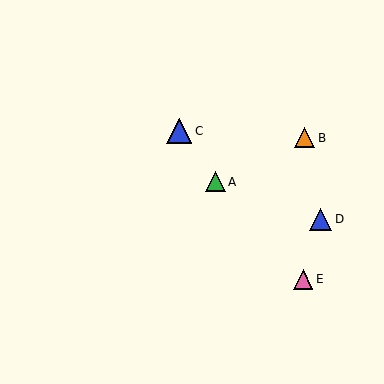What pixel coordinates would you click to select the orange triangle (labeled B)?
Click at (305, 138) to select the orange triangle B.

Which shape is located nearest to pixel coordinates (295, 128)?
The orange triangle (labeled B) at (305, 138) is nearest to that location.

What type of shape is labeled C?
Shape C is a blue triangle.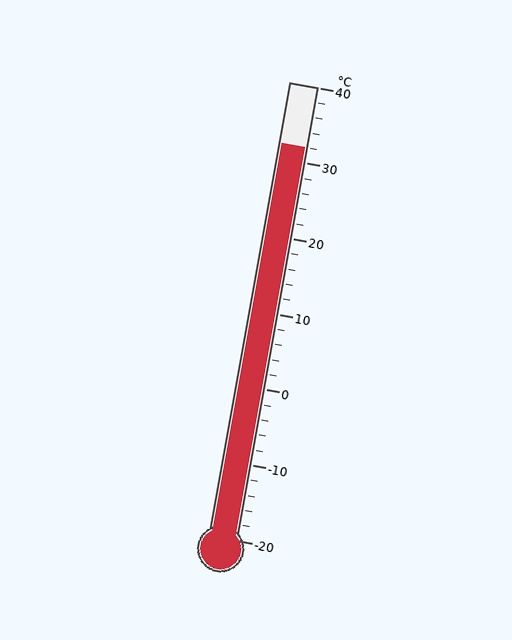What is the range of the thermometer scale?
The thermometer scale ranges from -20°C to 40°C.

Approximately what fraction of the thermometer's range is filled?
The thermometer is filled to approximately 85% of its range.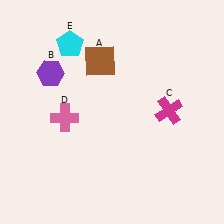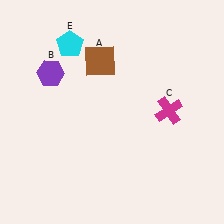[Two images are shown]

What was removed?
The pink cross (D) was removed in Image 2.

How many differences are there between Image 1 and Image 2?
There is 1 difference between the two images.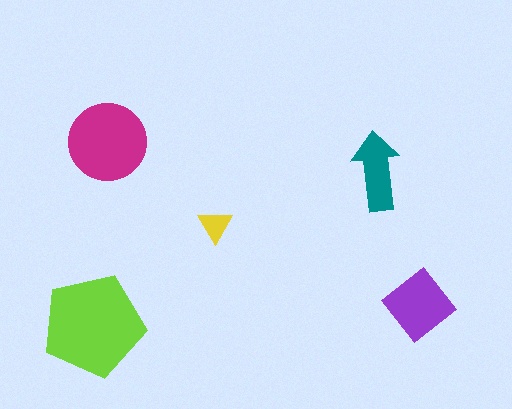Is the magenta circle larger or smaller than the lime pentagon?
Smaller.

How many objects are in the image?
There are 5 objects in the image.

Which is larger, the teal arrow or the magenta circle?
The magenta circle.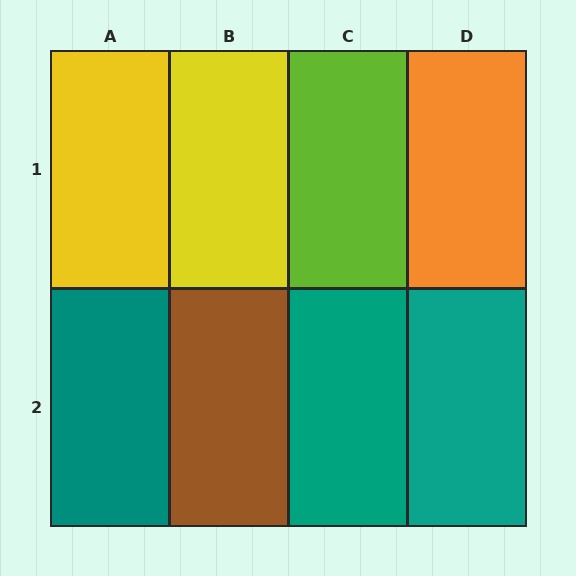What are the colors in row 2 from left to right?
Teal, brown, teal, teal.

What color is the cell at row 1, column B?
Yellow.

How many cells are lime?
1 cell is lime.